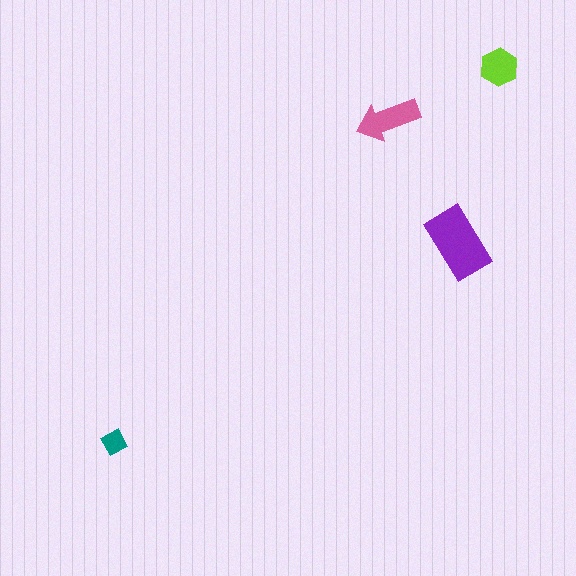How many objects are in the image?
There are 4 objects in the image.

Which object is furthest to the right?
The lime hexagon is rightmost.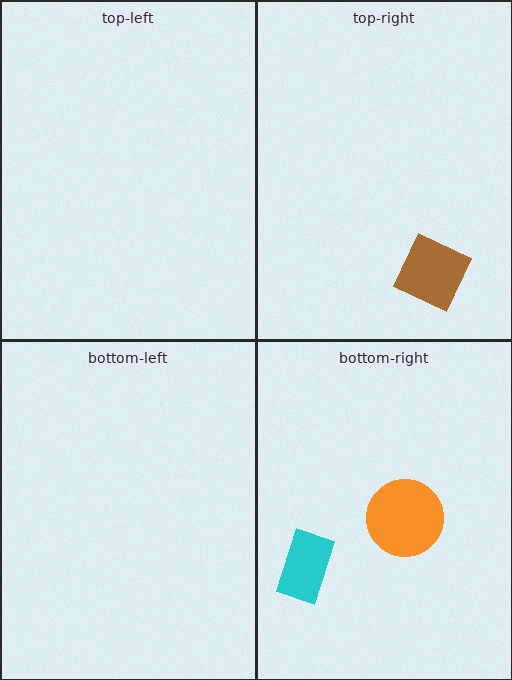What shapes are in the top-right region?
The brown square.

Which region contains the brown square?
The top-right region.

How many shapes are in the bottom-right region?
2.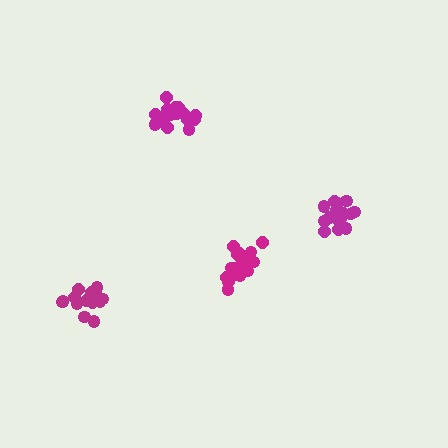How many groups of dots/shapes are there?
There are 4 groups.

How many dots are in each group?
Group 1: 17 dots, Group 2: 18 dots, Group 3: 14 dots, Group 4: 18 dots (67 total).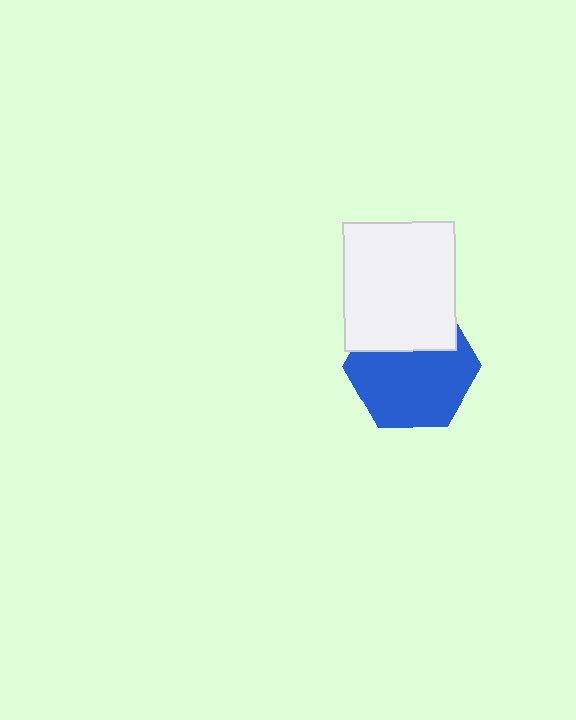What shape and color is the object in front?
The object in front is a white rectangle.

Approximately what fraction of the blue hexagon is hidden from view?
Roughly 33% of the blue hexagon is hidden behind the white rectangle.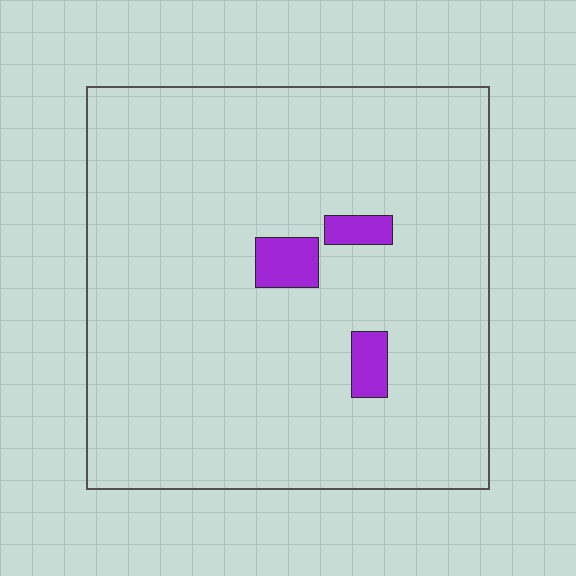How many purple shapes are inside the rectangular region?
3.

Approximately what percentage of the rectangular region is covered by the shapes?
Approximately 5%.